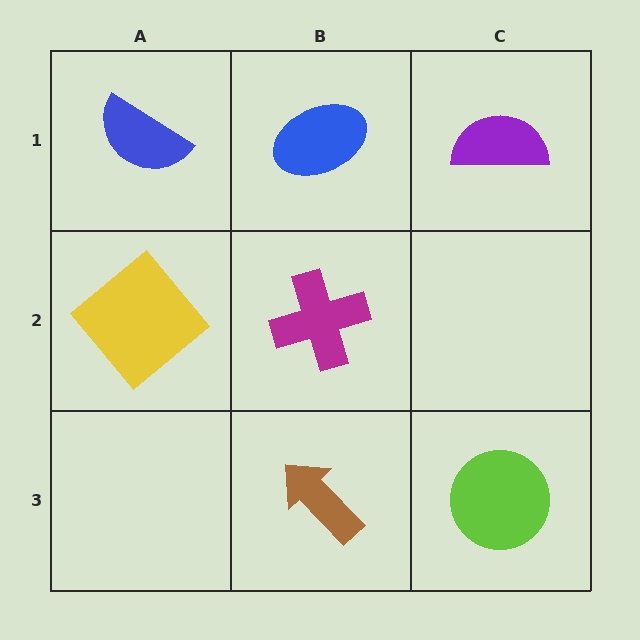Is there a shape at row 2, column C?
No, that cell is empty.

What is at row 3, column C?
A lime circle.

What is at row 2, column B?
A magenta cross.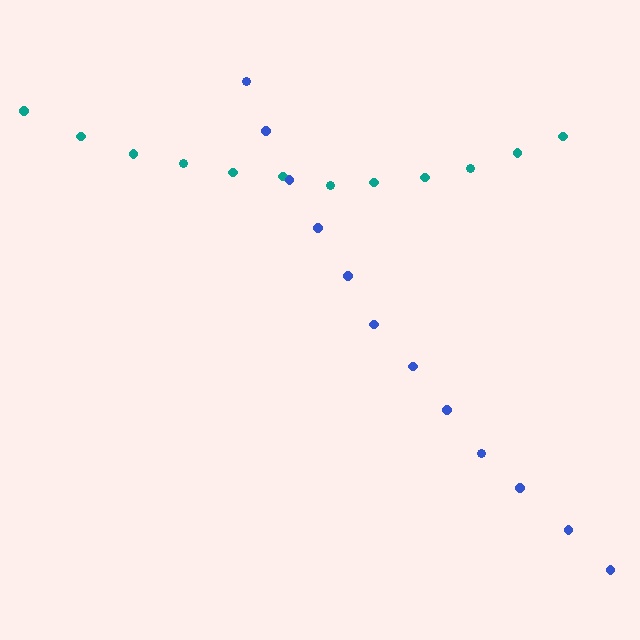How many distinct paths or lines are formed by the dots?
There are 2 distinct paths.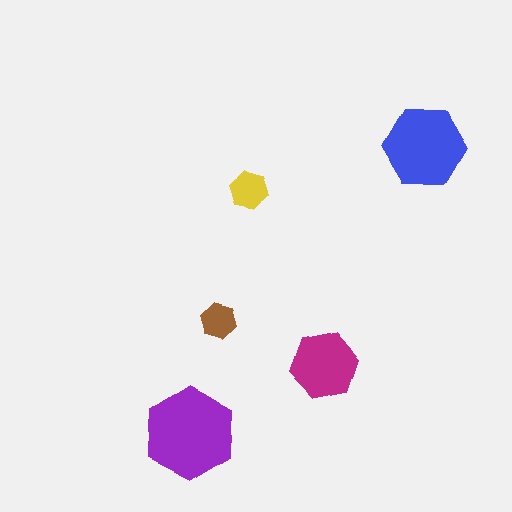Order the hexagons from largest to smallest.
the purple one, the blue one, the magenta one, the yellow one, the brown one.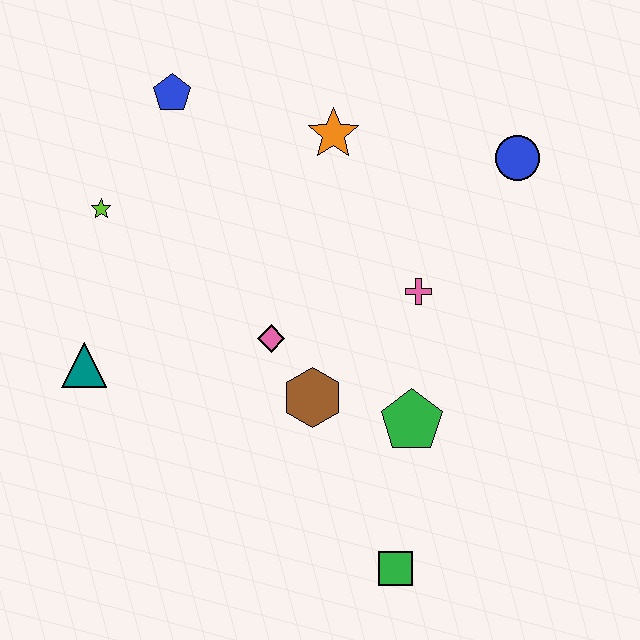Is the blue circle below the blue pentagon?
Yes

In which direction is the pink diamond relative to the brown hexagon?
The pink diamond is above the brown hexagon.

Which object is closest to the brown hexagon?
The pink diamond is closest to the brown hexagon.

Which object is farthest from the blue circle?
The teal triangle is farthest from the blue circle.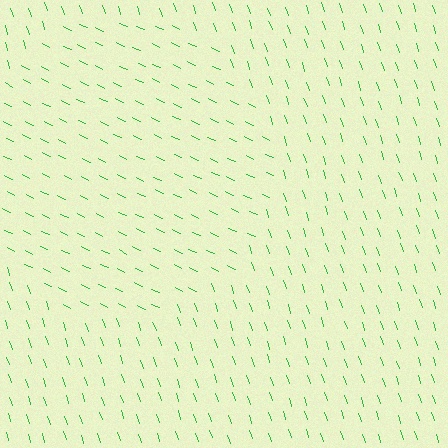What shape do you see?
I see a circle.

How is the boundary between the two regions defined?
The boundary is defined purely by a change in line orientation (approximately 45 degrees difference). All lines are the same color and thickness.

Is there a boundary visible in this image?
Yes, there is a texture boundary formed by a change in line orientation.